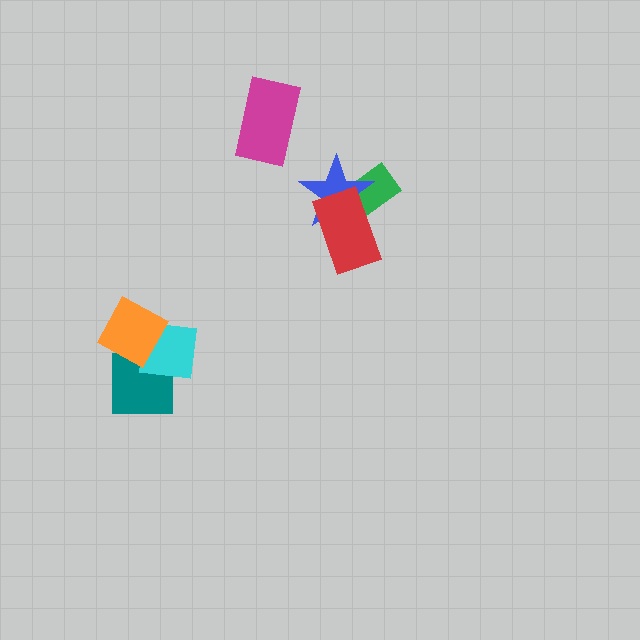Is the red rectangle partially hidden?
No, no other shape covers it.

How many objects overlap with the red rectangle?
2 objects overlap with the red rectangle.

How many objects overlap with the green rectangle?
2 objects overlap with the green rectangle.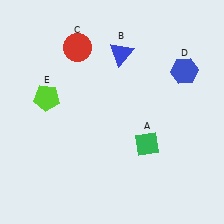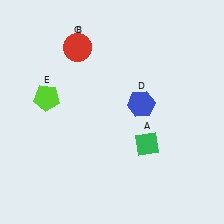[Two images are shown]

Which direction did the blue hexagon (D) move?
The blue hexagon (D) moved left.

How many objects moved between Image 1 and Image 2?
2 objects moved between the two images.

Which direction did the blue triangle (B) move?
The blue triangle (B) moved left.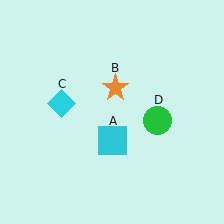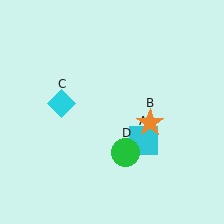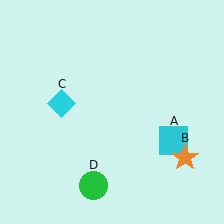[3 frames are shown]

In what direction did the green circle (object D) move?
The green circle (object D) moved down and to the left.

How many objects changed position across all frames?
3 objects changed position: cyan square (object A), orange star (object B), green circle (object D).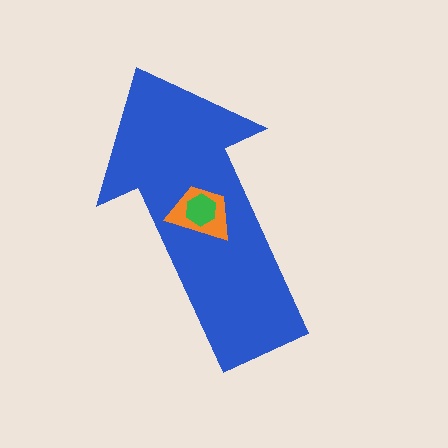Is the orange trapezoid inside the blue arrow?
Yes.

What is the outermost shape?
The blue arrow.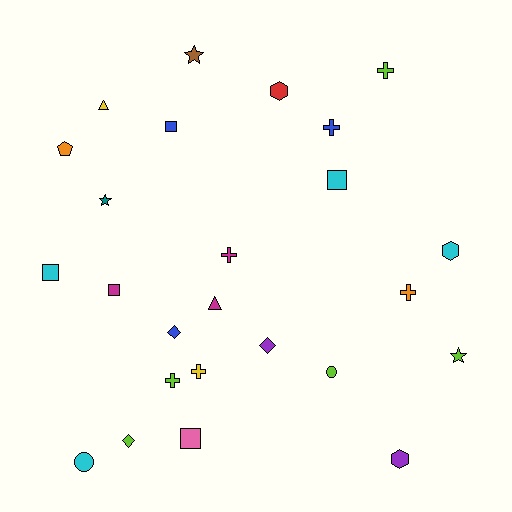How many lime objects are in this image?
There are 5 lime objects.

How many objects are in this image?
There are 25 objects.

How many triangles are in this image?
There are 2 triangles.